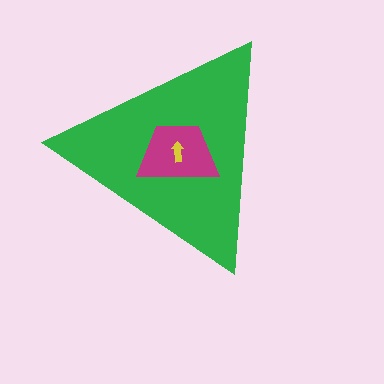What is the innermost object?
The yellow arrow.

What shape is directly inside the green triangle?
The magenta trapezoid.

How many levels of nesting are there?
3.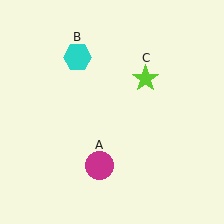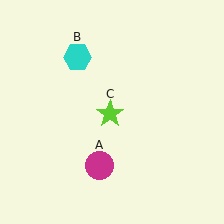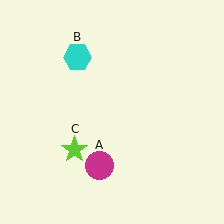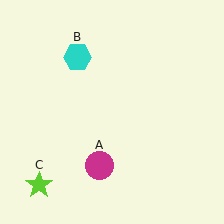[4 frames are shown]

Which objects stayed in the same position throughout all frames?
Magenta circle (object A) and cyan hexagon (object B) remained stationary.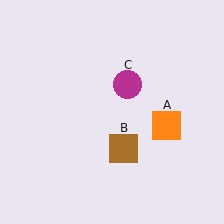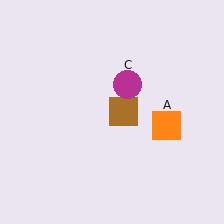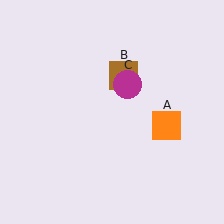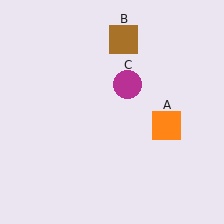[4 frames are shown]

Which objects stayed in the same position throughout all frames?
Orange square (object A) and magenta circle (object C) remained stationary.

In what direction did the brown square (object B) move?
The brown square (object B) moved up.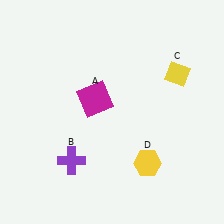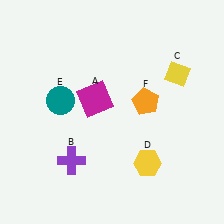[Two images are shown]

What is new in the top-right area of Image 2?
An orange pentagon (F) was added in the top-right area of Image 2.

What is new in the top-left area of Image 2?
A teal circle (E) was added in the top-left area of Image 2.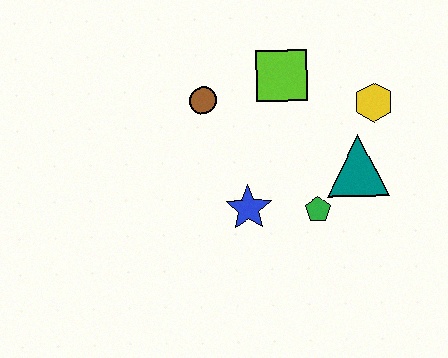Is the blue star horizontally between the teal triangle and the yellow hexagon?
No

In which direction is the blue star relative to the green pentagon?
The blue star is to the left of the green pentagon.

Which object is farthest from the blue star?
The yellow hexagon is farthest from the blue star.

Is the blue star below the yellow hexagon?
Yes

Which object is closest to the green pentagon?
The teal triangle is closest to the green pentagon.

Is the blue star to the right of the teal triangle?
No